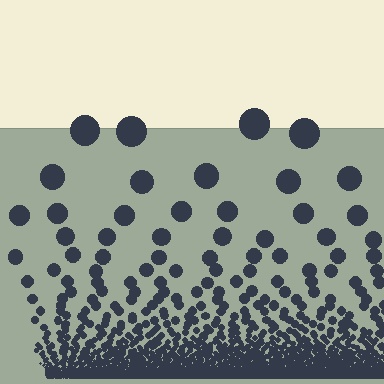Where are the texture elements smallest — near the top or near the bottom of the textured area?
Near the bottom.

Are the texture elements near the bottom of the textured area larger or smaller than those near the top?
Smaller. The gradient is inverted — elements near the bottom are smaller and denser.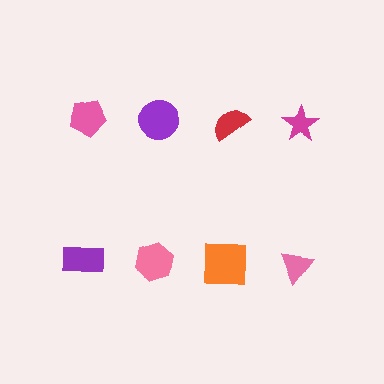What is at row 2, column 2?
A pink hexagon.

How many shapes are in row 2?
4 shapes.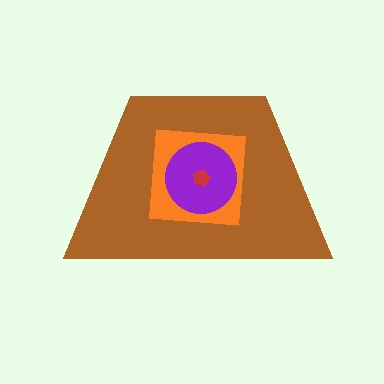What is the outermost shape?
The brown trapezoid.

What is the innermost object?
The red pentagon.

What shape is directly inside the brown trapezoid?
The orange square.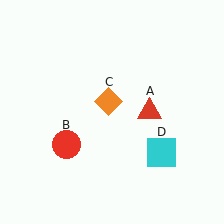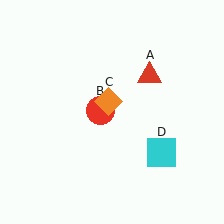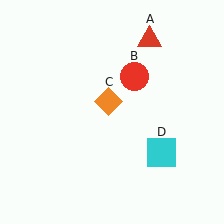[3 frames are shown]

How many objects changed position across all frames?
2 objects changed position: red triangle (object A), red circle (object B).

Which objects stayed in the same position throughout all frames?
Orange diamond (object C) and cyan square (object D) remained stationary.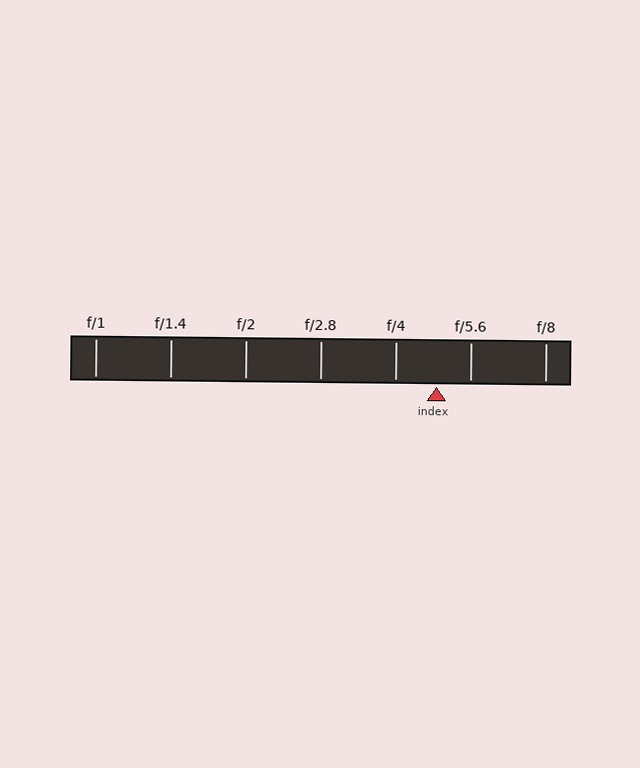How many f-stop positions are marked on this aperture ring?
There are 7 f-stop positions marked.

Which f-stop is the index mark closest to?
The index mark is closest to f/5.6.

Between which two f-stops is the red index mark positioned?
The index mark is between f/4 and f/5.6.